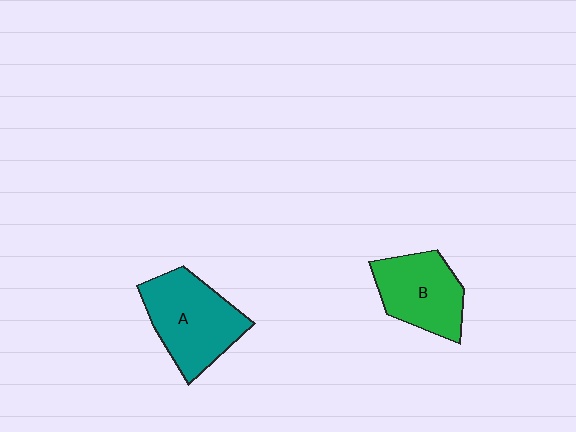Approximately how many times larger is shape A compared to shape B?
Approximately 1.2 times.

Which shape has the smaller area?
Shape B (green).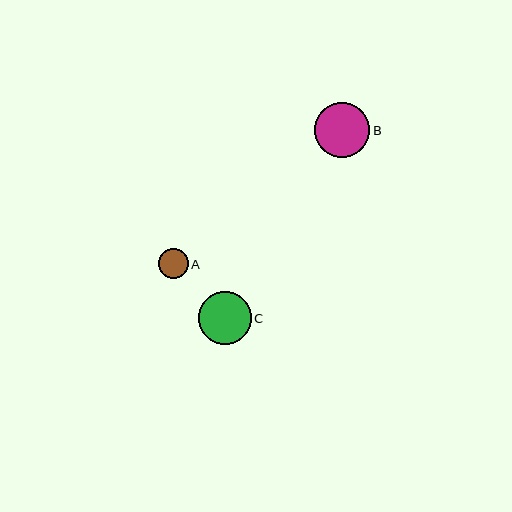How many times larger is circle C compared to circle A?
Circle C is approximately 1.8 times the size of circle A.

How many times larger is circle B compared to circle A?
Circle B is approximately 1.8 times the size of circle A.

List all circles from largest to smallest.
From largest to smallest: B, C, A.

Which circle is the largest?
Circle B is the largest with a size of approximately 55 pixels.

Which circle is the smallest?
Circle A is the smallest with a size of approximately 30 pixels.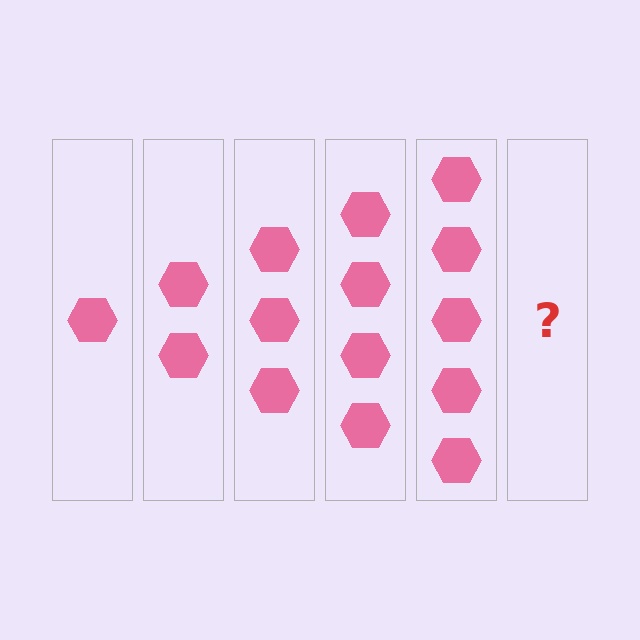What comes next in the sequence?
The next element should be 6 hexagons.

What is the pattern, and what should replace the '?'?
The pattern is that each step adds one more hexagon. The '?' should be 6 hexagons.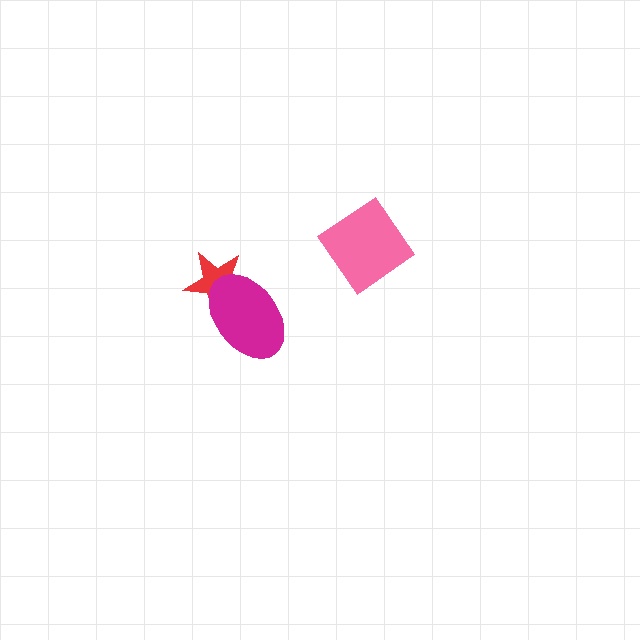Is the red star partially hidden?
Yes, it is partially covered by another shape.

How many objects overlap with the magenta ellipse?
1 object overlaps with the magenta ellipse.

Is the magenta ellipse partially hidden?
No, no other shape covers it.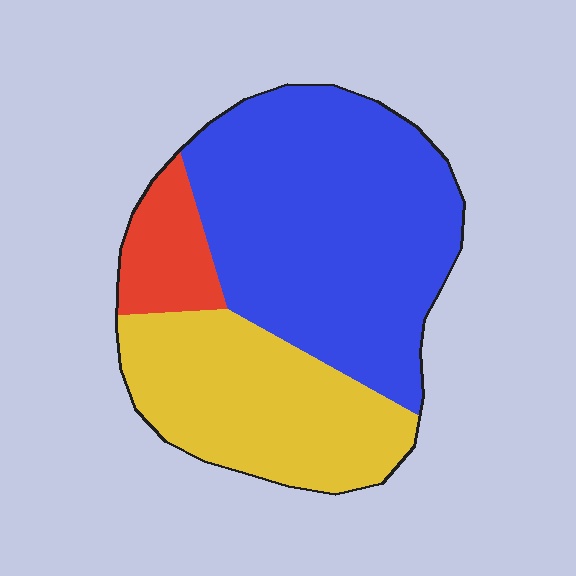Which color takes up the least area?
Red, at roughly 10%.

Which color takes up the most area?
Blue, at roughly 55%.